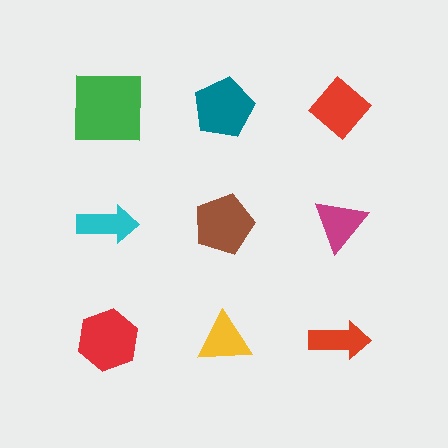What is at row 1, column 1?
A green square.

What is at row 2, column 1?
A cyan arrow.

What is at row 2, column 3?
A magenta triangle.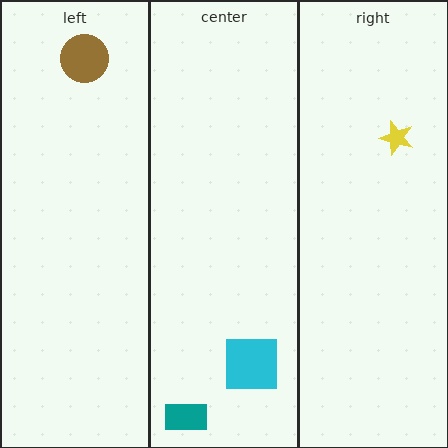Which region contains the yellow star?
The right region.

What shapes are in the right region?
The yellow star.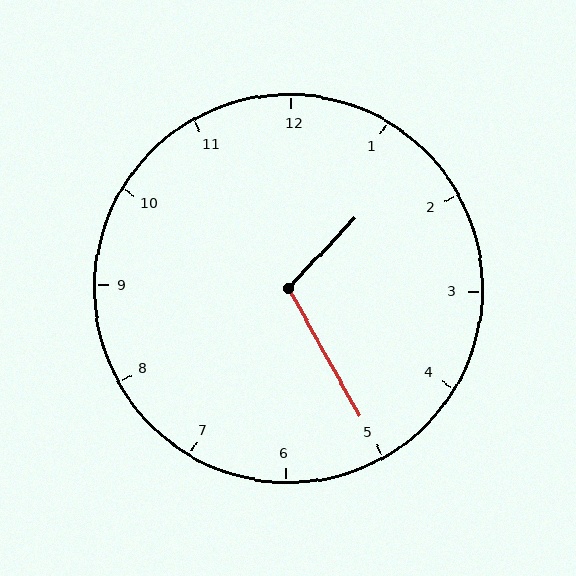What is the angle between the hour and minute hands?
Approximately 108 degrees.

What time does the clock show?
1:25.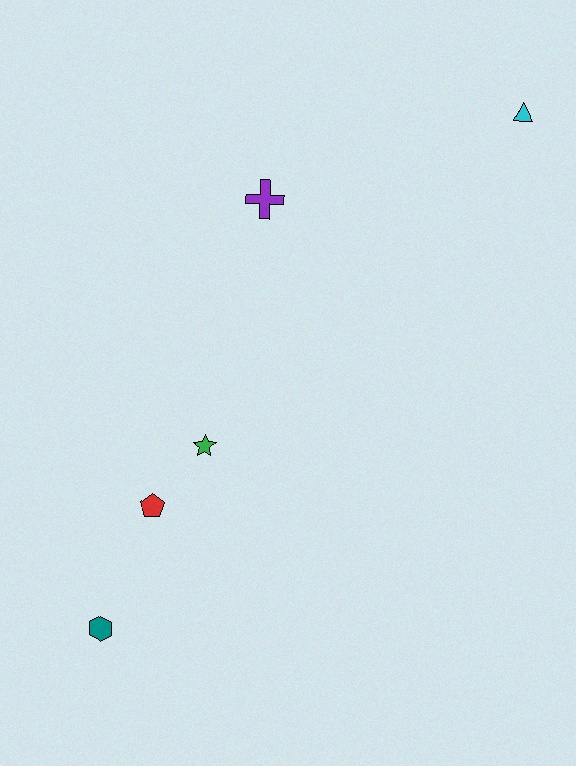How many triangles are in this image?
There is 1 triangle.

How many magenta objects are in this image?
There are no magenta objects.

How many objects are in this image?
There are 5 objects.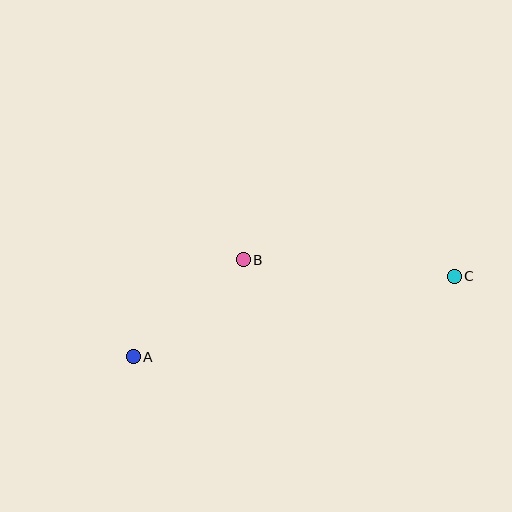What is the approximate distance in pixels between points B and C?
The distance between B and C is approximately 212 pixels.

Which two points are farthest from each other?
Points A and C are farthest from each other.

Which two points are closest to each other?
Points A and B are closest to each other.